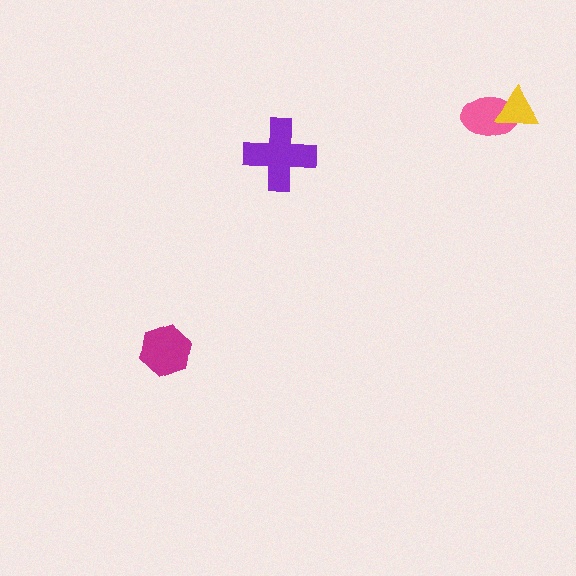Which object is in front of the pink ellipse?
The yellow triangle is in front of the pink ellipse.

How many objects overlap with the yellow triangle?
1 object overlaps with the yellow triangle.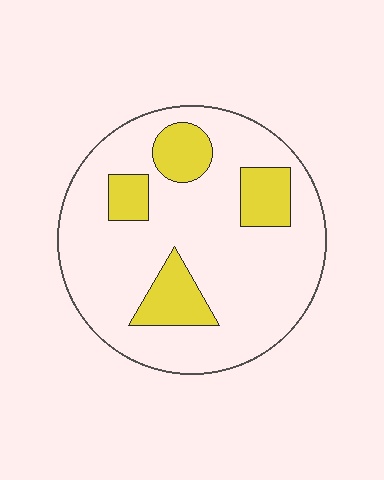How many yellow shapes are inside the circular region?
4.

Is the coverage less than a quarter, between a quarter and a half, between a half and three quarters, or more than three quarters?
Less than a quarter.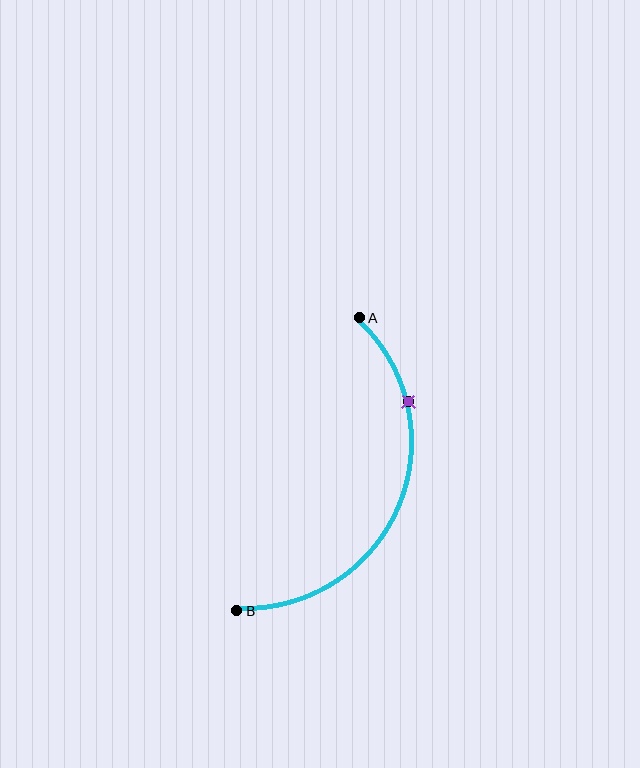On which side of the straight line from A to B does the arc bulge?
The arc bulges to the right of the straight line connecting A and B.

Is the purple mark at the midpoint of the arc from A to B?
No. The purple mark lies on the arc but is closer to endpoint A. The arc midpoint would be at the point on the curve equidistant along the arc from both A and B.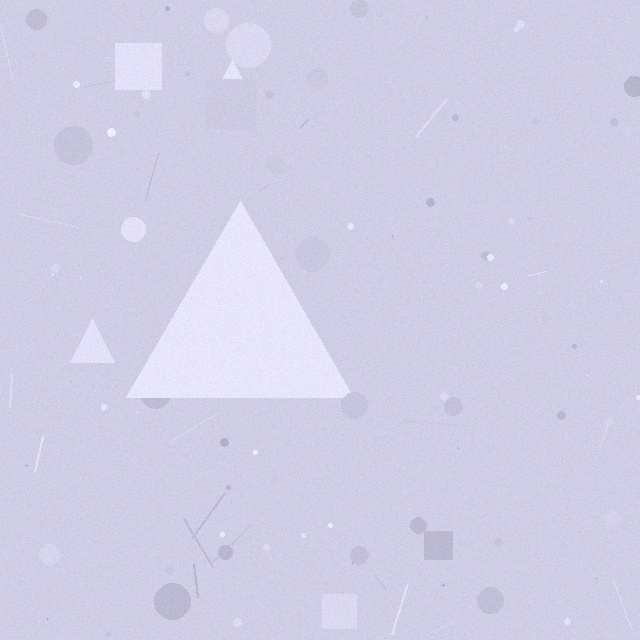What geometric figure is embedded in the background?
A triangle is embedded in the background.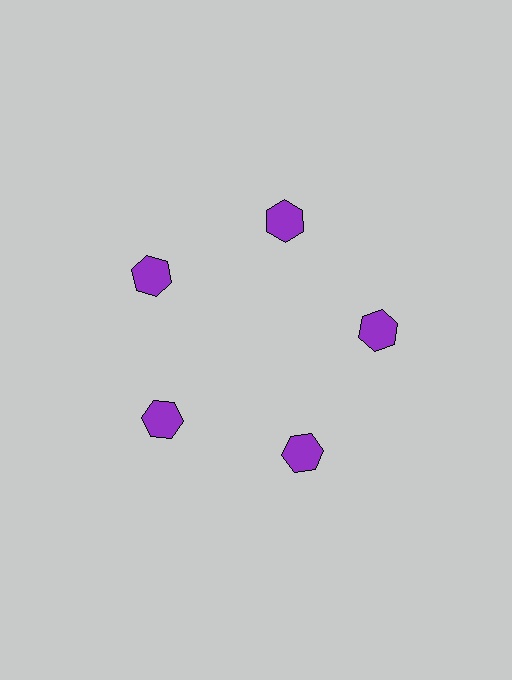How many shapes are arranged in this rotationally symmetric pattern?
There are 5 shapes, arranged in 5 groups of 1.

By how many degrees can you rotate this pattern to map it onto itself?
The pattern maps onto itself every 72 degrees of rotation.